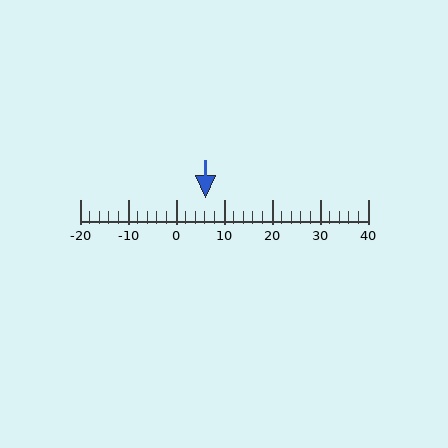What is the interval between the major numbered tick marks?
The major tick marks are spaced 10 units apart.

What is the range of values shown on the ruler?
The ruler shows values from -20 to 40.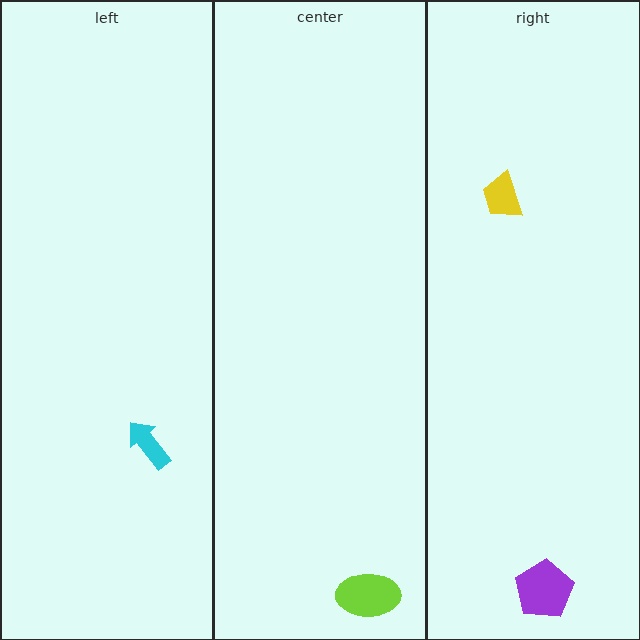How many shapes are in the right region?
2.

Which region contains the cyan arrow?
The left region.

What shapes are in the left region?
The cyan arrow.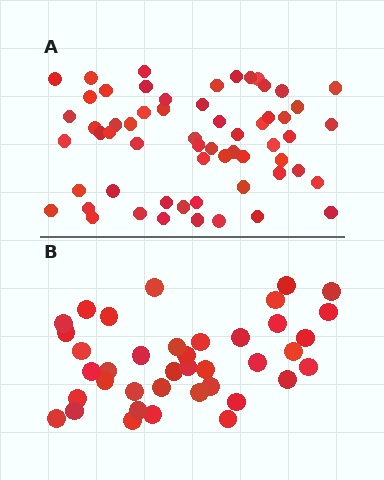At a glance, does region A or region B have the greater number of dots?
Region A (the top region) has more dots.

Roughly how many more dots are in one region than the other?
Region A has approximately 20 more dots than region B.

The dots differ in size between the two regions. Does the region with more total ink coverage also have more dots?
No. Region B has more total ink coverage because its dots are larger, but region A actually contains more individual dots. Total area can be misleading — the number of items is what matters here.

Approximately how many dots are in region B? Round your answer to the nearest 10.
About 40 dots. (The exact count is 39, which rounds to 40.)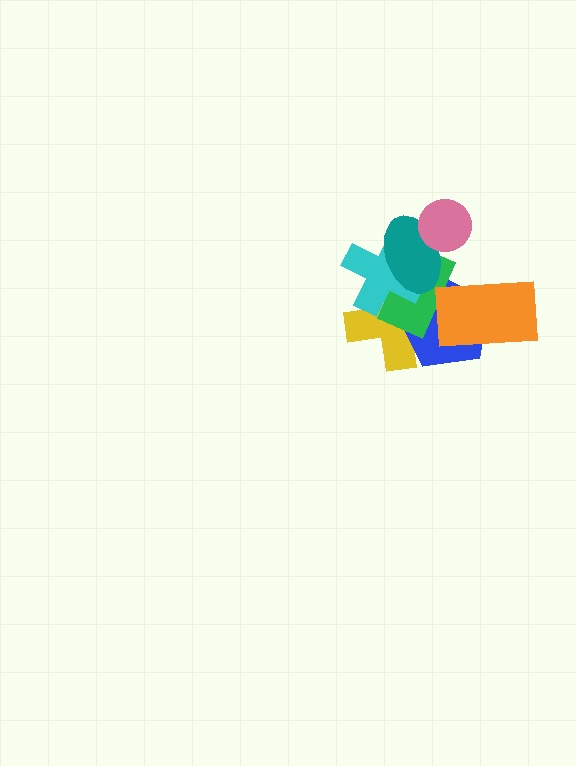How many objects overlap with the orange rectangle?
2 objects overlap with the orange rectangle.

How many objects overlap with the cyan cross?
4 objects overlap with the cyan cross.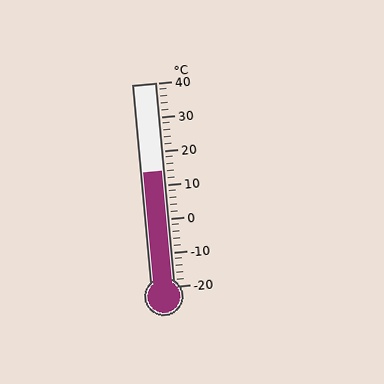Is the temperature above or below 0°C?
The temperature is above 0°C.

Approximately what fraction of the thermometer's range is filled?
The thermometer is filled to approximately 55% of its range.